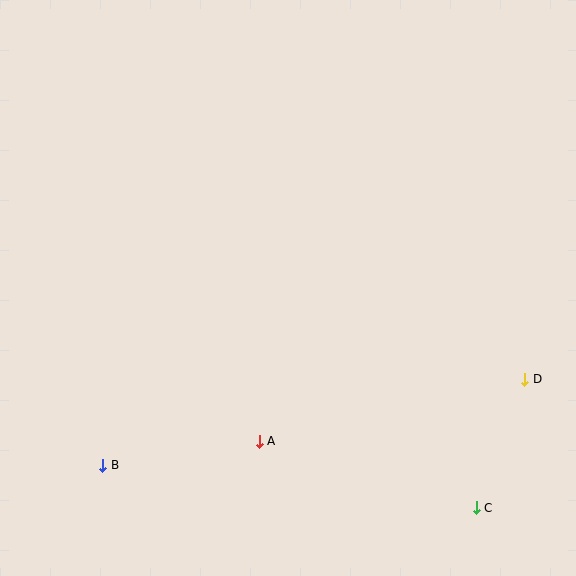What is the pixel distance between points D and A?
The distance between D and A is 273 pixels.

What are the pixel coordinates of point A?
Point A is at (259, 441).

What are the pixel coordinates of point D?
Point D is at (525, 379).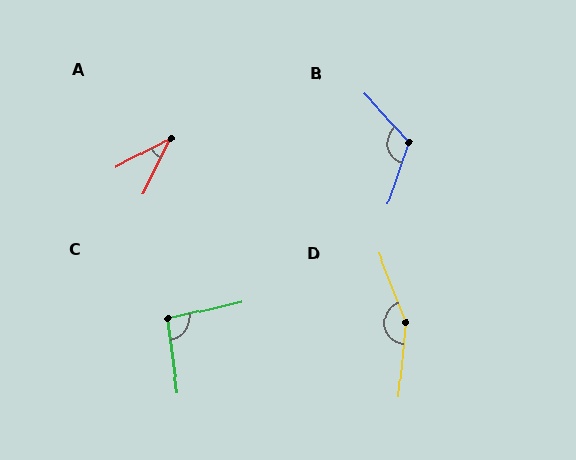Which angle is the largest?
D, at approximately 153 degrees.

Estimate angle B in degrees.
Approximately 119 degrees.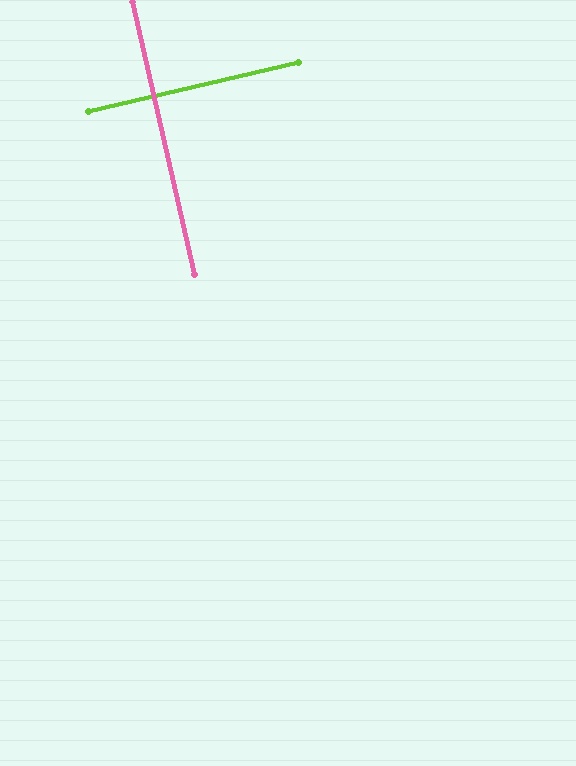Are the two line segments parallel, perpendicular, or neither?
Perpendicular — they meet at approximately 90°.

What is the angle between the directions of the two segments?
Approximately 90 degrees.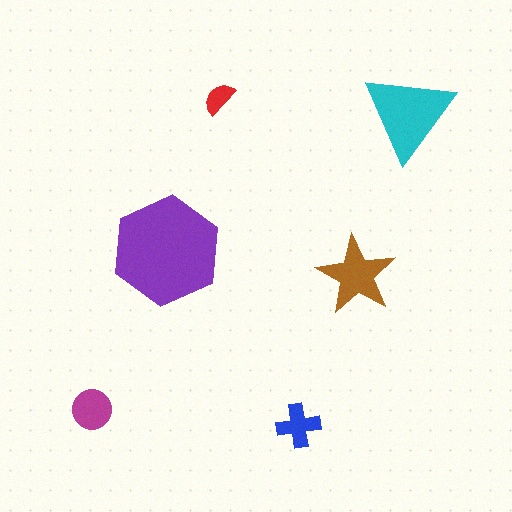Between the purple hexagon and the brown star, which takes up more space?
The purple hexagon.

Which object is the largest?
The purple hexagon.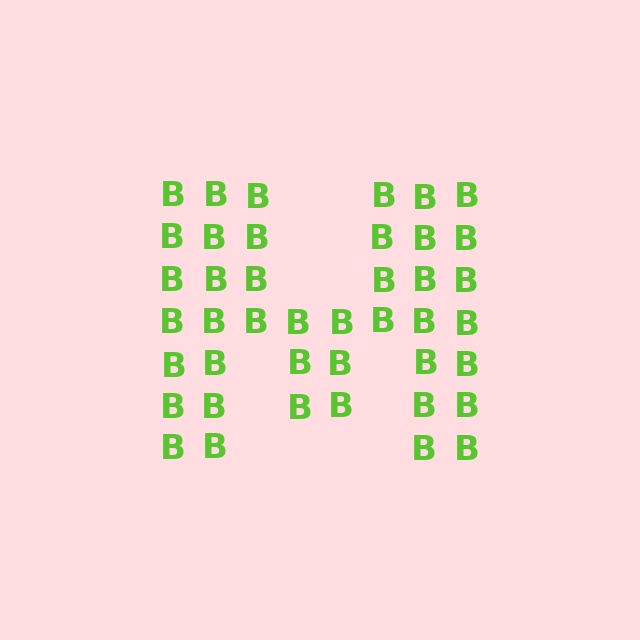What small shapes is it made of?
It is made of small letter B's.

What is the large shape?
The large shape is the letter M.